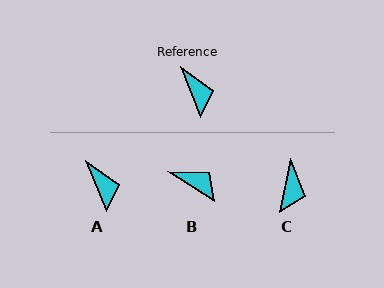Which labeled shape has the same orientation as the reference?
A.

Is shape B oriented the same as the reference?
No, it is off by about 36 degrees.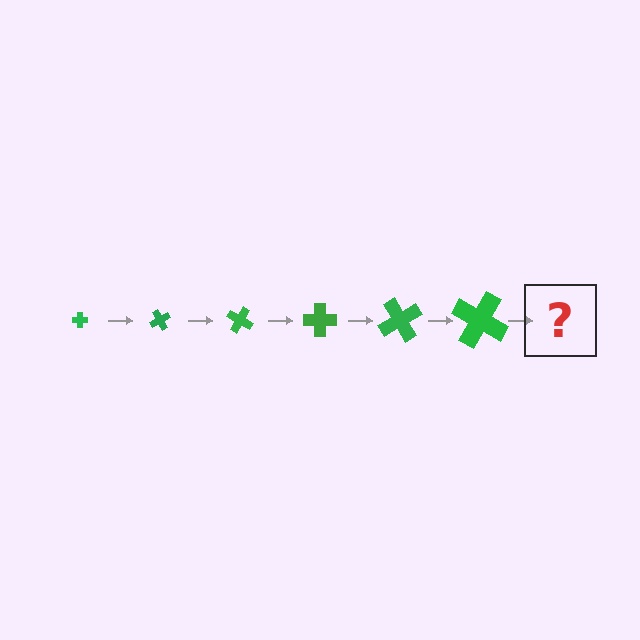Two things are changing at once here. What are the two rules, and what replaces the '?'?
The two rules are that the cross grows larger each step and it rotates 60 degrees each step. The '?' should be a cross, larger than the previous one and rotated 360 degrees from the start.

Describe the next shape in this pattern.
It should be a cross, larger than the previous one and rotated 360 degrees from the start.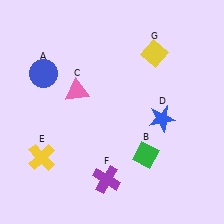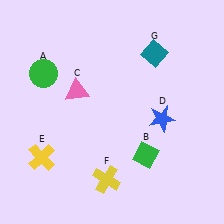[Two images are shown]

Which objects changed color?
A changed from blue to green. F changed from purple to yellow. G changed from yellow to teal.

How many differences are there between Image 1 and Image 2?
There are 3 differences between the two images.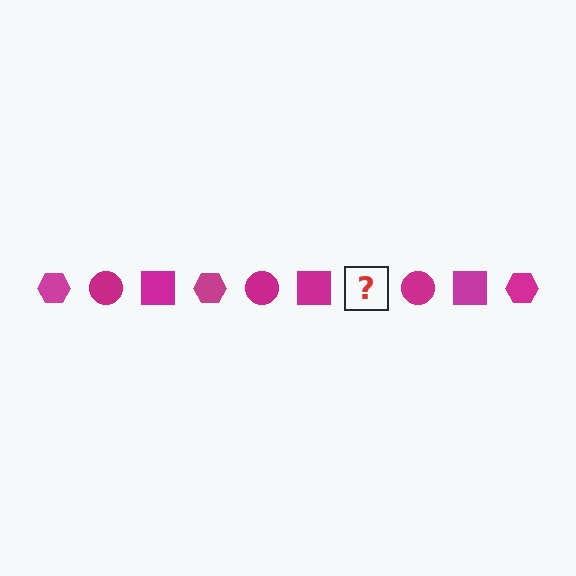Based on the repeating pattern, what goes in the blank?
The blank should be a magenta hexagon.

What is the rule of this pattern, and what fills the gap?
The rule is that the pattern cycles through hexagon, circle, square shapes in magenta. The gap should be filled with a magenta hexagon.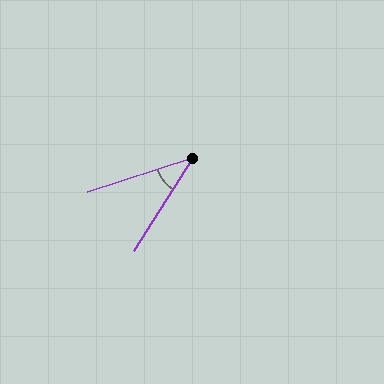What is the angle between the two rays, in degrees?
Approximately 40 degrees.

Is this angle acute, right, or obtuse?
It is acute.